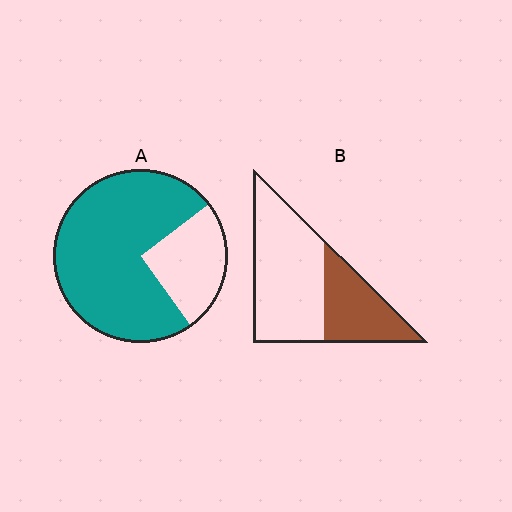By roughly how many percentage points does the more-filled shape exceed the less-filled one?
By roughly 40 percentage points (A over B).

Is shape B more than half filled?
No.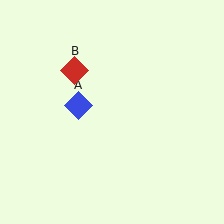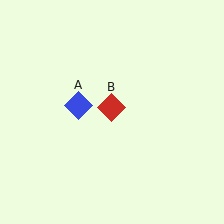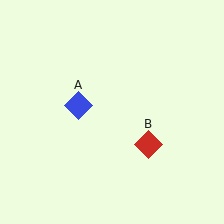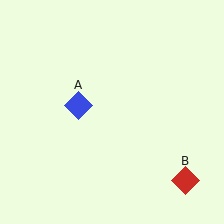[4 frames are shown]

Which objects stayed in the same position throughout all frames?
Blue diamond (object A) remained stationary.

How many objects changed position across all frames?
1 object changed position: red diamond (object B).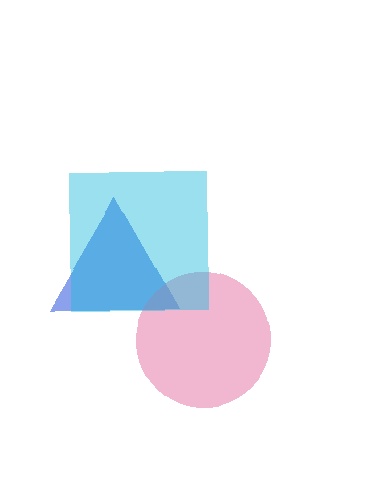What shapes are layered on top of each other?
The layered shapes are: a blue triangle, a pink circle, a cyan square.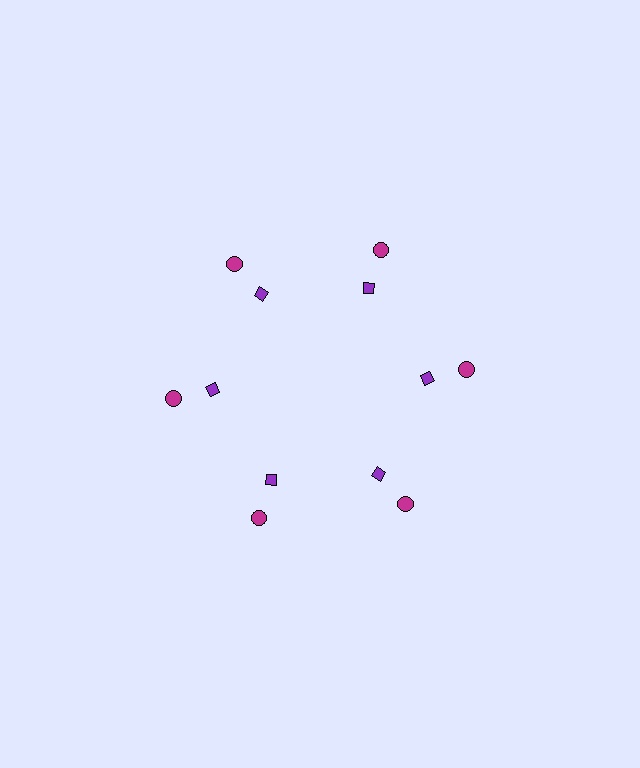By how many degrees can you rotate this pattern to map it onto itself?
The pattern maps onto itself every 60 degrees of rotation.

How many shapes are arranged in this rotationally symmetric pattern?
There are 12 shapes, arranged in 6 groups of 2.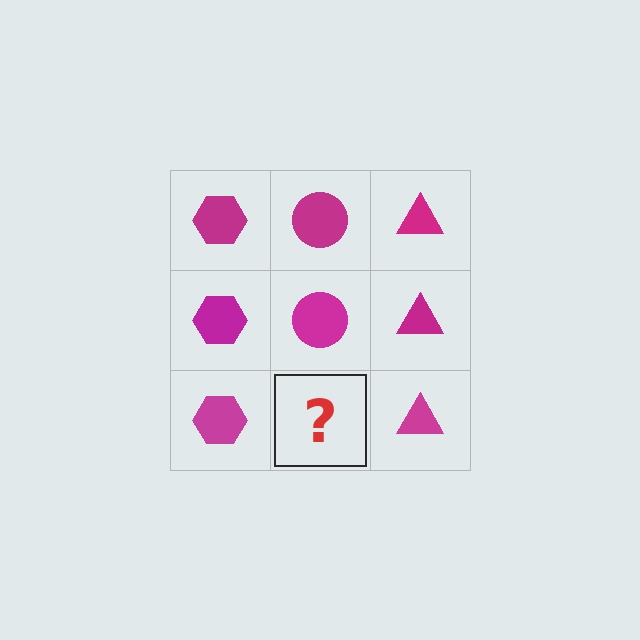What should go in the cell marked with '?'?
The missing cell should contain a magenta circle.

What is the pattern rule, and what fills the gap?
The rule is that each column has a consistent shape. The gap should be filled with a magenta circle.